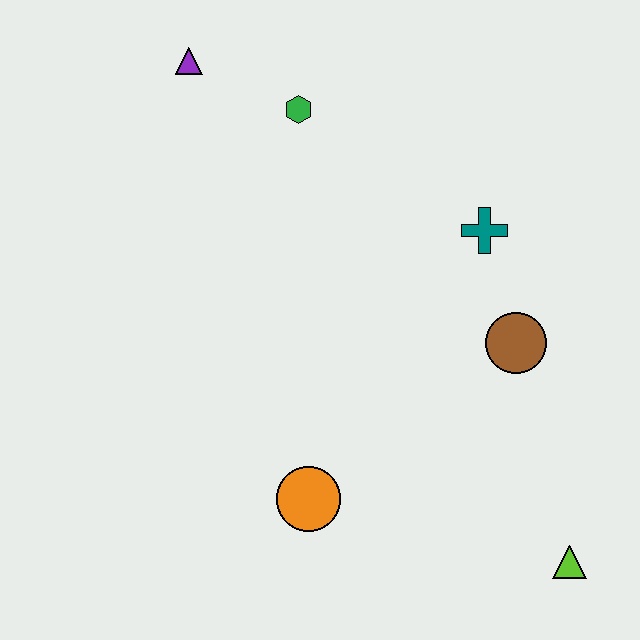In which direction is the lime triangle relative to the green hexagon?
The lime triangle is below the green hexagon.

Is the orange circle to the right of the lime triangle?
No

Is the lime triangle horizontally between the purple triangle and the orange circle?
No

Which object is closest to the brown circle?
The teal cross is closest to the brown circle.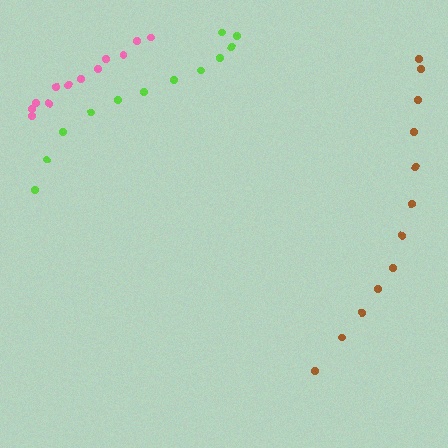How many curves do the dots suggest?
There are 3 distinct paths.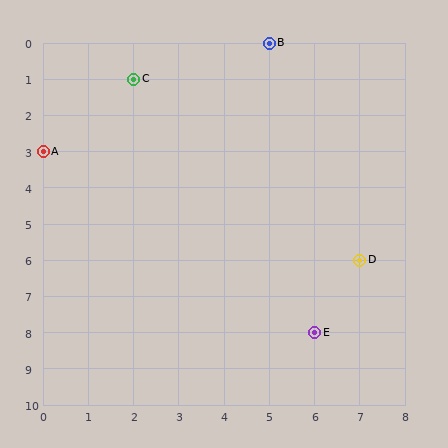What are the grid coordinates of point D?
Point D is at grid coordinates (7, 6).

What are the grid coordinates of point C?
Point C is at grid coordinates (2, 1).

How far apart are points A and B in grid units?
Points A and B are 5 columns and 3 rows apart (about 5.8 grid units diagonally).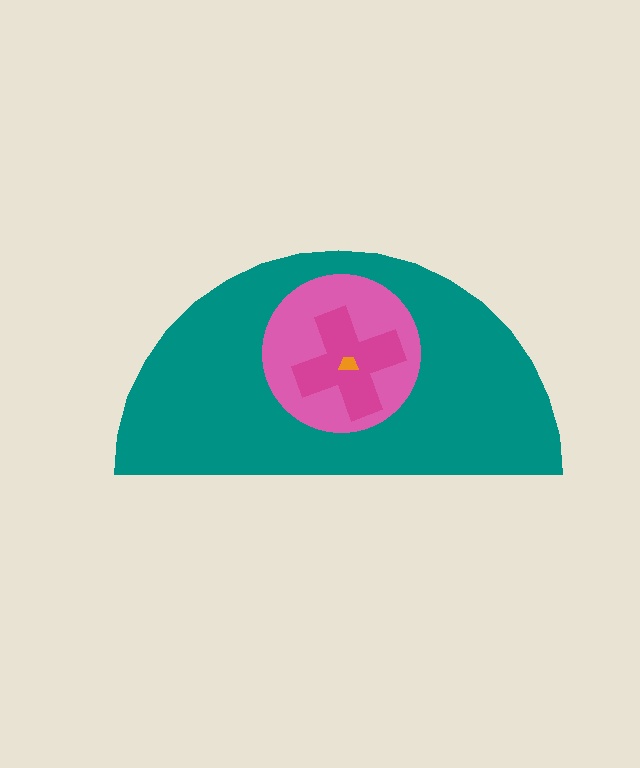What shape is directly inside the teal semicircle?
The pink circle.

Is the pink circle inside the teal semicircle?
Yes.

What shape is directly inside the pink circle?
The magenta cross.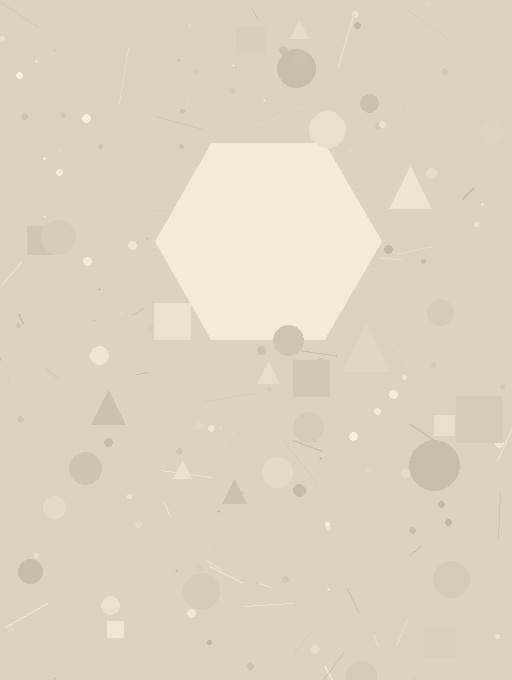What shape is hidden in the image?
A hexagon is hidden in the image.